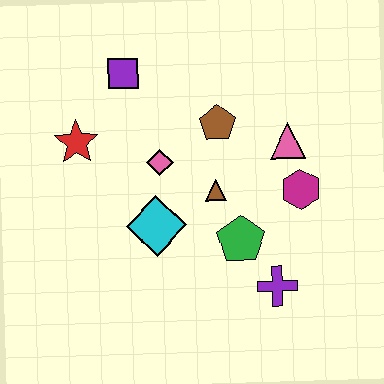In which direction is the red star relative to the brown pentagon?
The red star is to the left of the brown pentagon.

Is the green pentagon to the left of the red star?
No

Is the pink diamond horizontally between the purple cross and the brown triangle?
No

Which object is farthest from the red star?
The purple cross is farthest from the red star.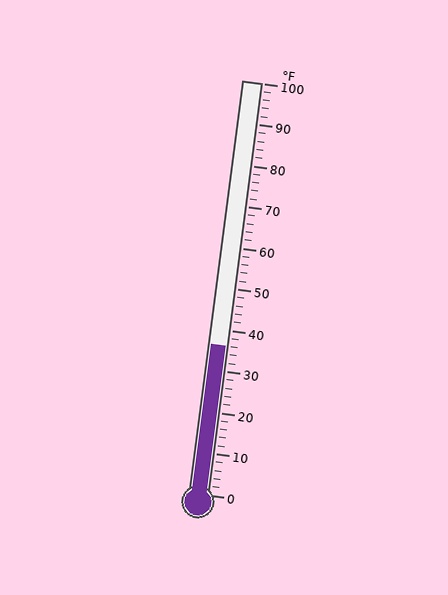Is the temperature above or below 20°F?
The temperature is above 20°F.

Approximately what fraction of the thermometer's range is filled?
The thermometer is filled to approximately 35% of its range.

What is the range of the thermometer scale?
The thermometer scale ranges from 0°F to 100°F.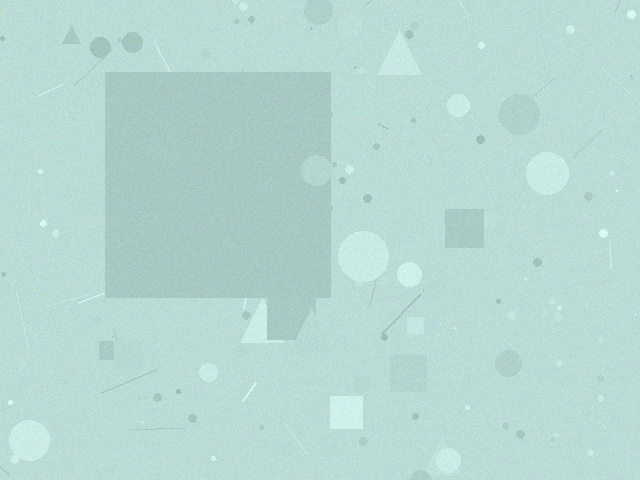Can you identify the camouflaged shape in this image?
The camouflaged shape is a square.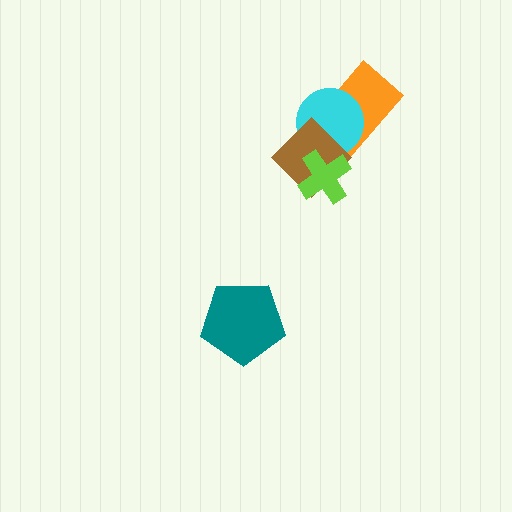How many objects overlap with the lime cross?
2 objects overlap with the lime cross.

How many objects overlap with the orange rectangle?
2 objects overlap with the orange rectangle.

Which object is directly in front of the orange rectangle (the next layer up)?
The cyan circle is directly in front of the orange rectangle.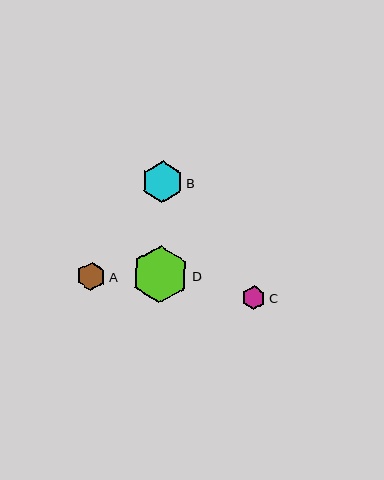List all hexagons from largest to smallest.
From largest to smallest: D, B, A, C.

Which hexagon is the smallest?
Hexagon C is the smallest with a size of approximately 24 pixels.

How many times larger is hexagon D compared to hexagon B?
Hexagon D is approximately 1.4 times the size of hexagon B.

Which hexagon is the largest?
Hexagon D is the largest with a size of approximately 57 pixels.